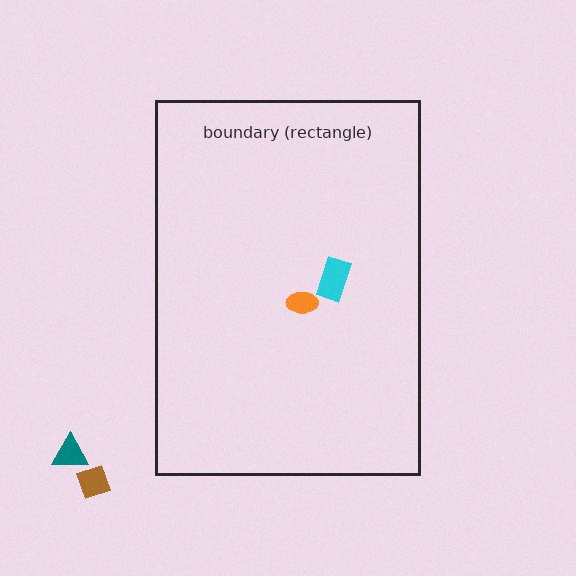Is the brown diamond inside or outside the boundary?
Outside.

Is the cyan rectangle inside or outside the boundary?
Inside.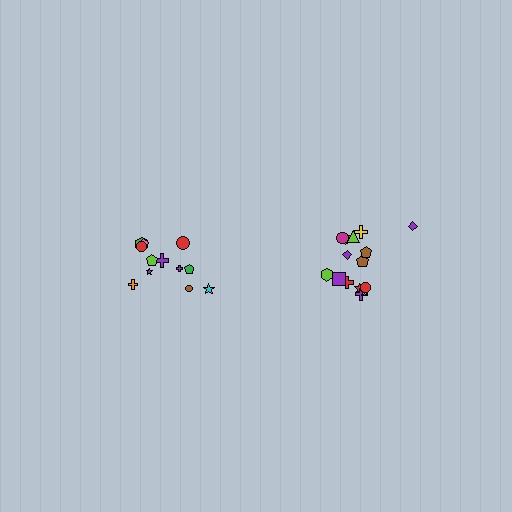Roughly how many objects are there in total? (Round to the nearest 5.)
Roughly 25 objects in total.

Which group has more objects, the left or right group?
The right group.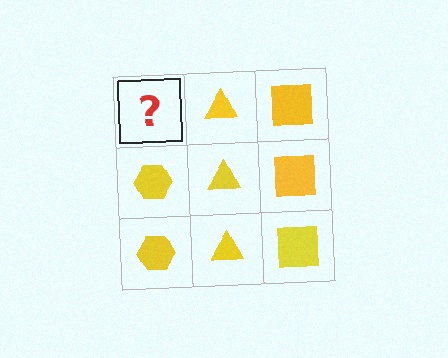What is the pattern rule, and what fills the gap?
The rule is that each column has a consistent shape. The gap should be filled with a yellow hexagon.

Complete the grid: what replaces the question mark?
The question mark should be replaced with a yellow hexagon.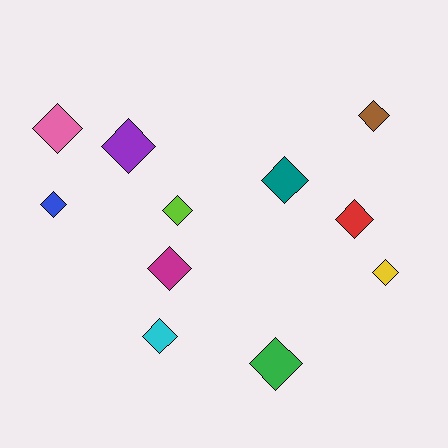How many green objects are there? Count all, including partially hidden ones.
There is 1 green object.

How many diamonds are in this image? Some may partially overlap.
There are 11 diamonds.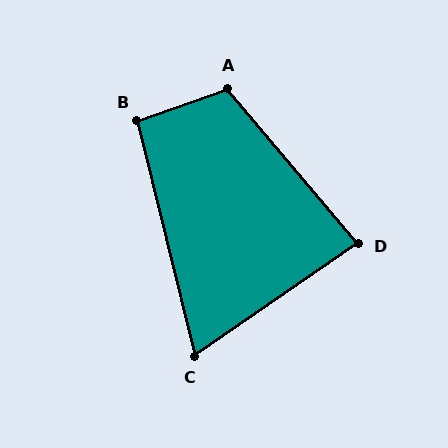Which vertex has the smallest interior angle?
C, at approximately 69 degrees.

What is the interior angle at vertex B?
Approximately 96 degrees (obtuse).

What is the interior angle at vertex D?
Approximately 84 degrees (acute).